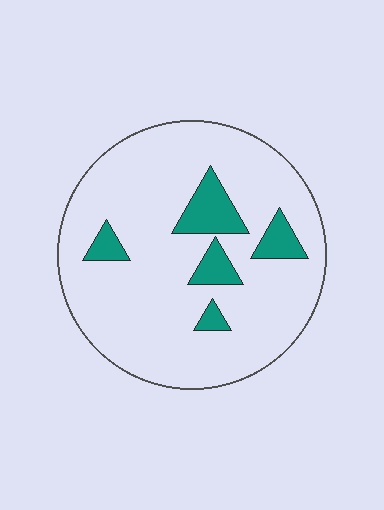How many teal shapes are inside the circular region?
5.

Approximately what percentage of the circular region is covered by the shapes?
Approximately 15%.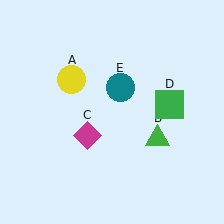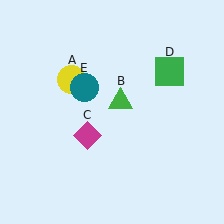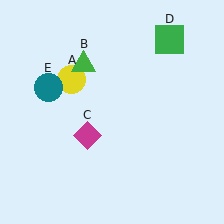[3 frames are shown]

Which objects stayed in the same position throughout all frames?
Yellow circle (object A) and magenta diamond (object C) remained stationary.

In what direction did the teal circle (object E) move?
The teal circle (object E) moved left.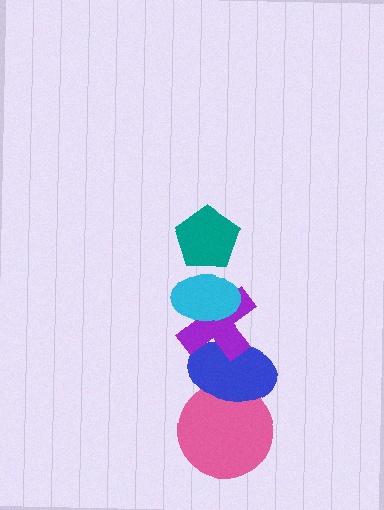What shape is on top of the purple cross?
The cyan ellipse is on top of the purple cross.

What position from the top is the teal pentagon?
The teal pentagon is 1st from the top.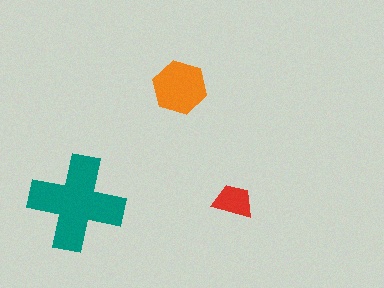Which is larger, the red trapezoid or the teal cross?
The teal cross.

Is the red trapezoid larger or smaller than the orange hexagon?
Smaller.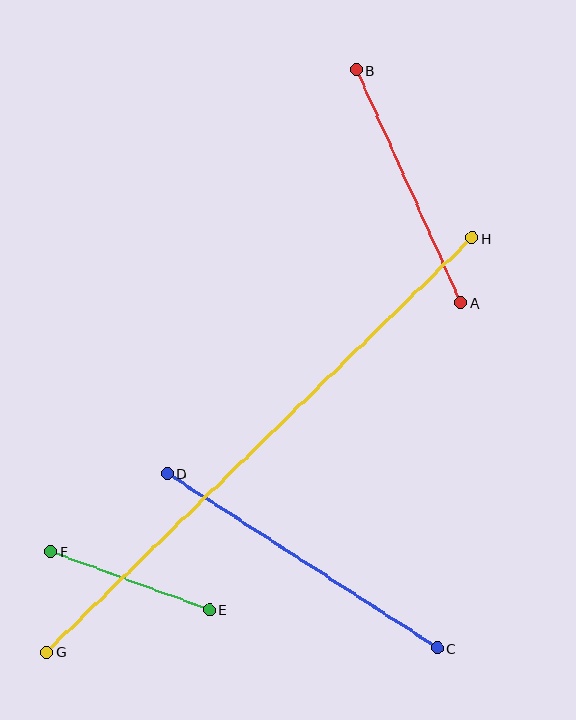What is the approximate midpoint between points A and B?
The midpoint is at approximately (409, 186) pixels.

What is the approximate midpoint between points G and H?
The midpoint is at approximately (259, 445) pixels.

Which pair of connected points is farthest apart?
Points G and H are farthest apart.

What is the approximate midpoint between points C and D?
The midpoint is at approximately (302, 561) pixels.